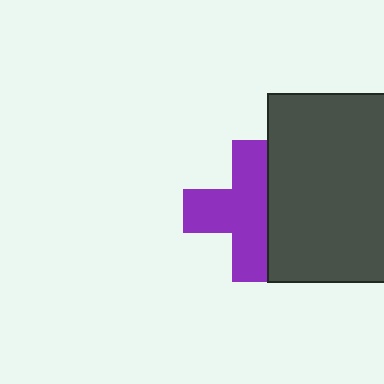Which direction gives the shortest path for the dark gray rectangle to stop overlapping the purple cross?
Moving right gives the shortest separation.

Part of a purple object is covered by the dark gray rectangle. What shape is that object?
It is a cross.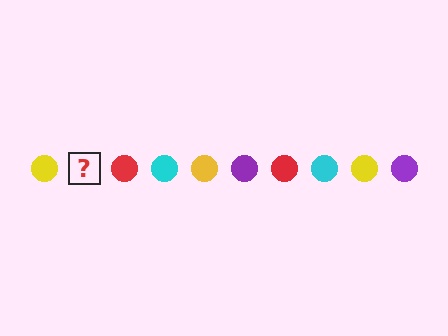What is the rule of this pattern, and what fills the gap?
The rule is that the pattern cycles through yellow, purple, red, cyan circles. The gap should be filled with a purple circle.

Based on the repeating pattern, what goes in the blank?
The blank should be a purple circle.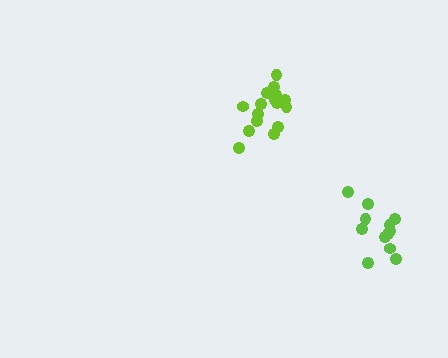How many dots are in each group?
Group 1: 12 dots, Group 2: 16 dots (28 total).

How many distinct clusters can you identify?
There are 2 distinct clusters.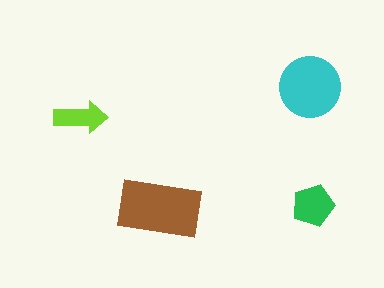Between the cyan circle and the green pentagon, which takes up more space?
The cyan circle.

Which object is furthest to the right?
The green pentagon is rightmost.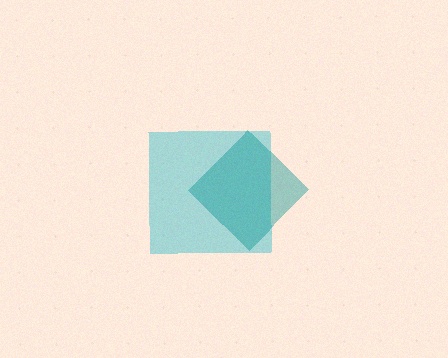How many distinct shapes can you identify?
There are 2 distinct shapes: a cyan square, a teal diamond.